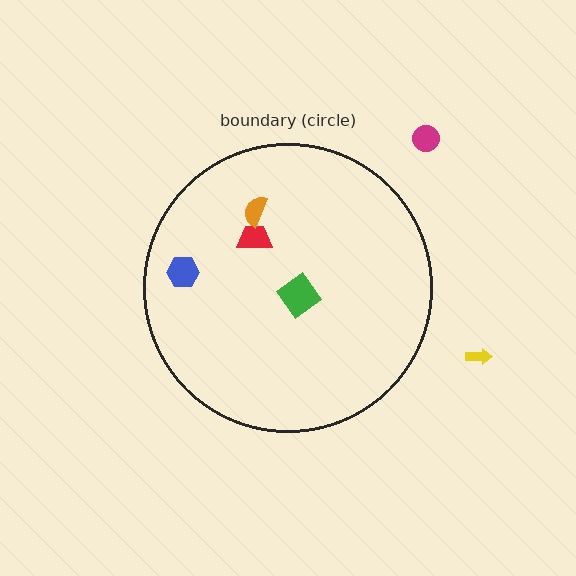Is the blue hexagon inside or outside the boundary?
Inside.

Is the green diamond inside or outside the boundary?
Inside.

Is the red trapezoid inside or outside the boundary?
Inside.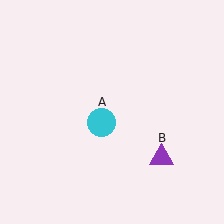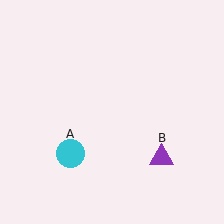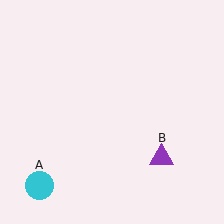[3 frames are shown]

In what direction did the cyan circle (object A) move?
The cyan circle (object A) moved down and to the left.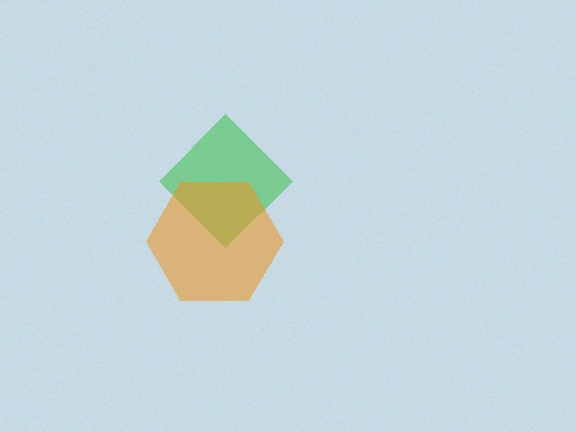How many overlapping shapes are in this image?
There are 2 overlapping shapes in the image.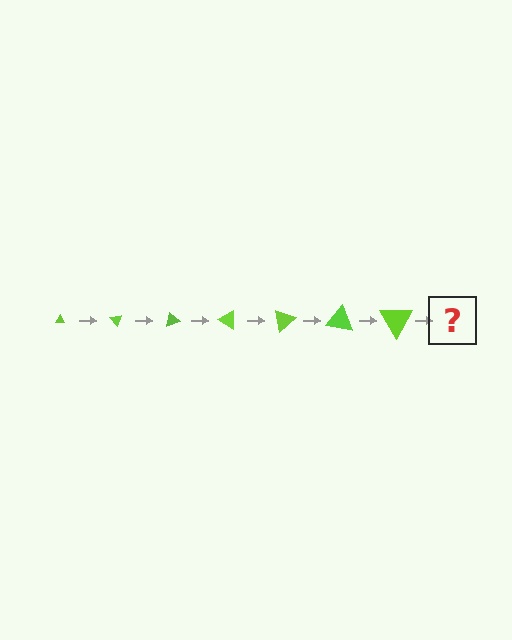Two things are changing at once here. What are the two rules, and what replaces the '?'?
The two rules are that the triangle grows larger each step and it rotates 50 degrees each step. The '?' should be a triangle, larger than the previous one and rotated 350 degrees from the start.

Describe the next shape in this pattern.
It should be a triangle, larger than the previous one and rotated 350 degrees from the start.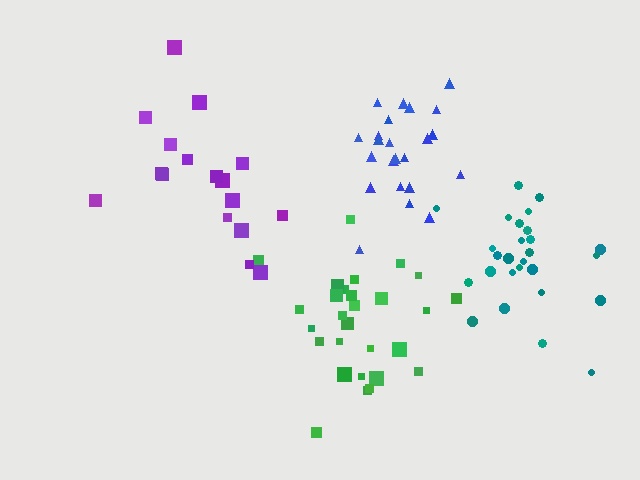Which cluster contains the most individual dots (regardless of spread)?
Green (29).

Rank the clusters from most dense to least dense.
blue, teal, green, purple.